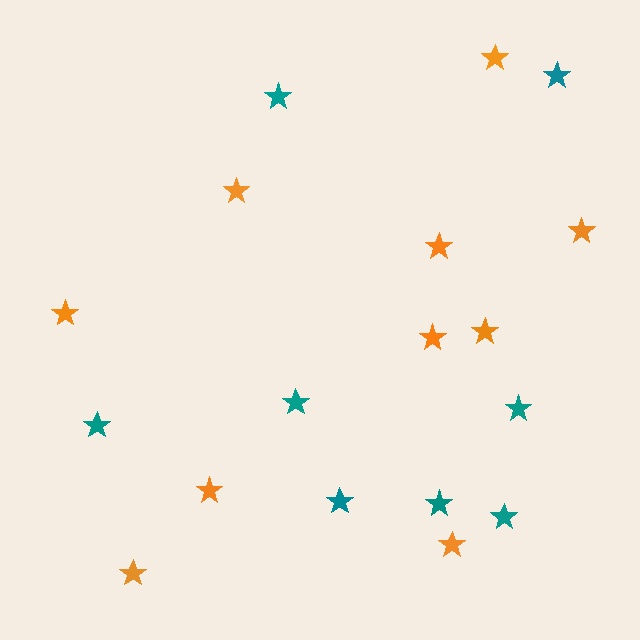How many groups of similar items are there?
There are 2 groups: one group of teal stars (8) and one group of orange stars (10).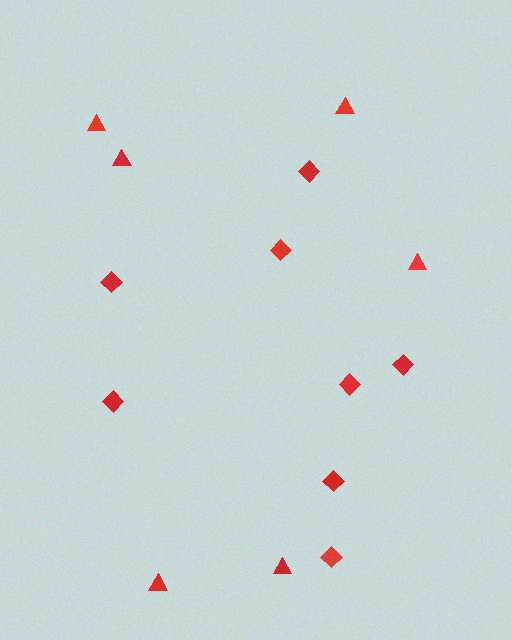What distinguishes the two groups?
There are 2 groups: one group of diamonds (8) and one group of triangles (6).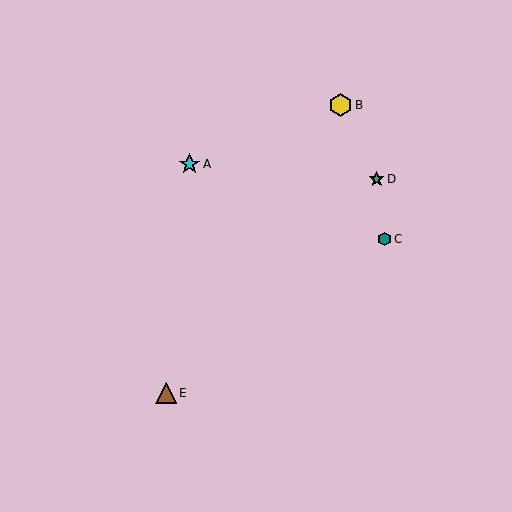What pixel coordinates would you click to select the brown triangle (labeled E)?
Click at (166, 393) to select the brown triangle E.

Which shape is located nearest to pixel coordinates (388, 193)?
The green star (labeled D) at (377, 179) is nearest to that location.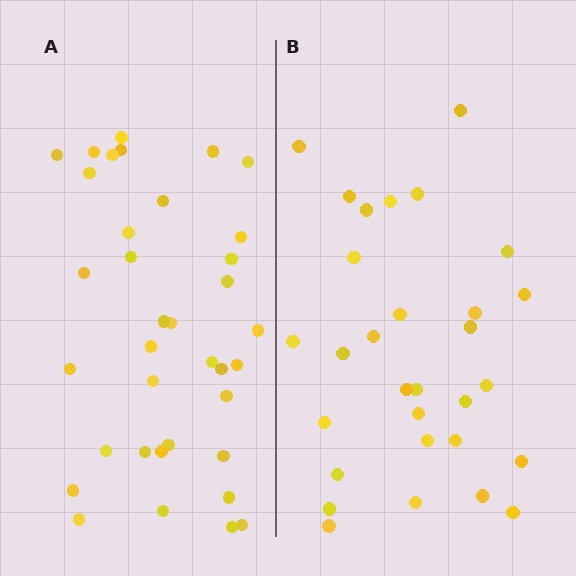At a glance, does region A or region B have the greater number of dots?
Region A (the left region) has more dots.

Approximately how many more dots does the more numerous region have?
Region A has about 6 more dots than region B.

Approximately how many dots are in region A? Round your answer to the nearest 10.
About 40 dots. (The exact count is 36, which rounds to 40.)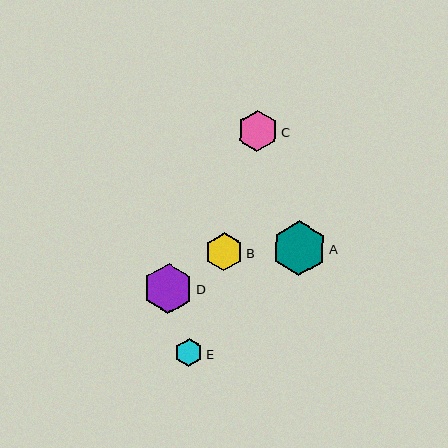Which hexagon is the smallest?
Hexagon E is the smallest with a size of approximately 28 pixels.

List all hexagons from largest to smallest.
From largest to smallest: A, D, C, B, E.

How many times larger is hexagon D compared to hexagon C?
Hexagon D is approximately 1.2 times the size of hexagon C.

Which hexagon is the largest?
Hexagon A is the largest with a size of approximately 54 pixels.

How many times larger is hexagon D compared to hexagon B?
Hexagon D is approximately 1.3 times the size of hexagon B.